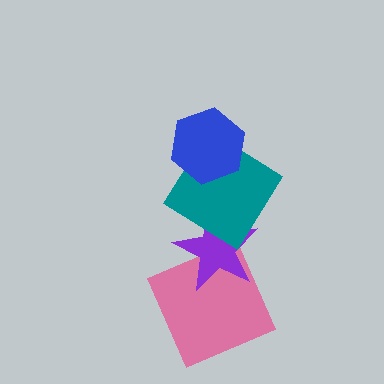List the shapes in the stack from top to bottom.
From top to bottom: the blue hexagon, the teal diamond, the purple star, the pink square.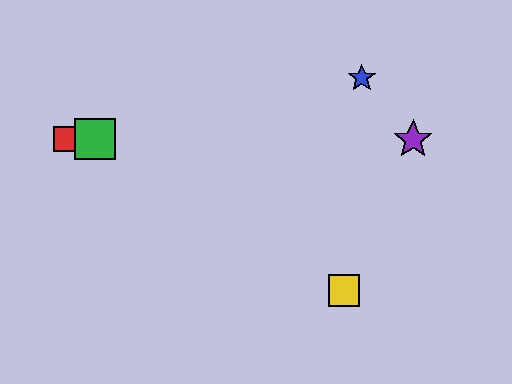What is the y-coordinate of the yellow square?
The yellow square is at y≈290.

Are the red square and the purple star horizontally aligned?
Yes, both are at y≈139.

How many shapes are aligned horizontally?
3 shapes (the red square, the green square, the purple star) are aligned horizontally.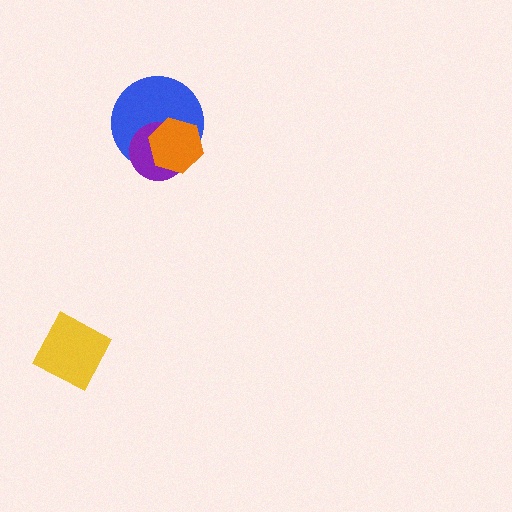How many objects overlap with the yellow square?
0 objects overlap with the yellow square.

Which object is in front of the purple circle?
The orange hexagon is in front of the purple circle.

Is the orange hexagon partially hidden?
No, no other shape covers it.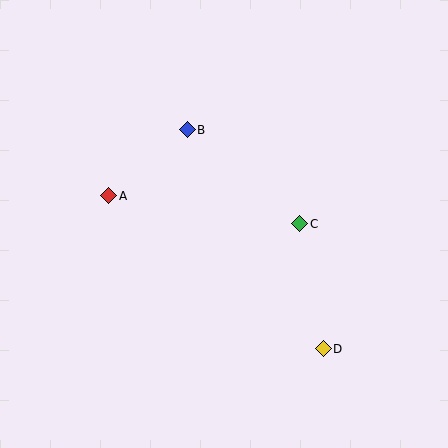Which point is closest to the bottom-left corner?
Point A is closest to the bottom-left corner.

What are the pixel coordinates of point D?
Point D is at (323, 349).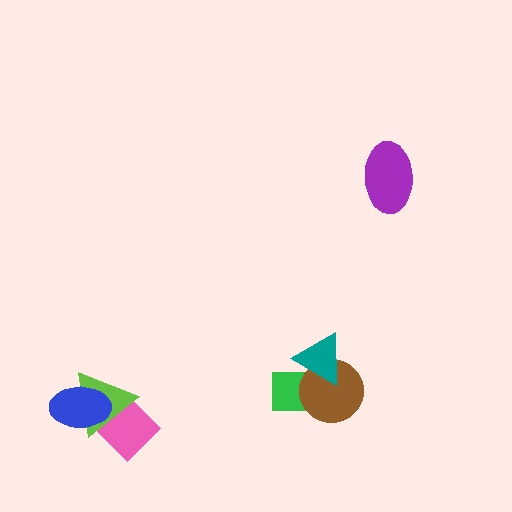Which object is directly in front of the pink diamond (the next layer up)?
The lime triangle is directly in front of the pink diamond.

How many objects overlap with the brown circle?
2 objects overlap with the brown circle.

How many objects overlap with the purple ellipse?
0 objects overlap with the purple ellipse.